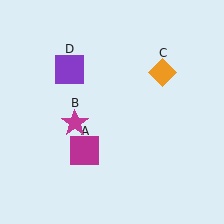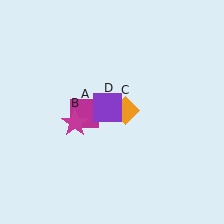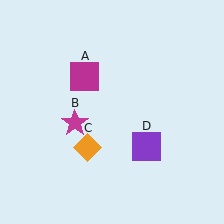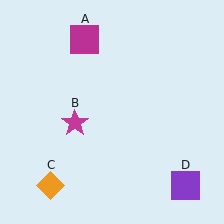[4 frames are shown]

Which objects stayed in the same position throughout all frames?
Magenta star (object B) remained stationary.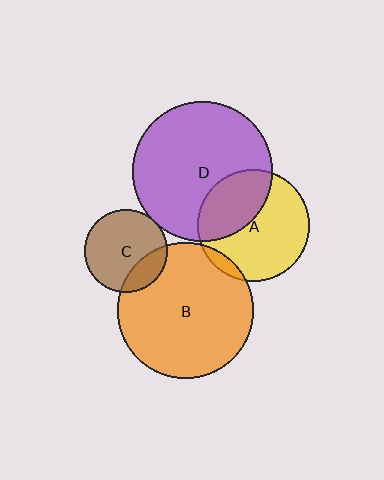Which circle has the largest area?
Circle D (purple).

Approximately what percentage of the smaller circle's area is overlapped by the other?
Approximately 5%.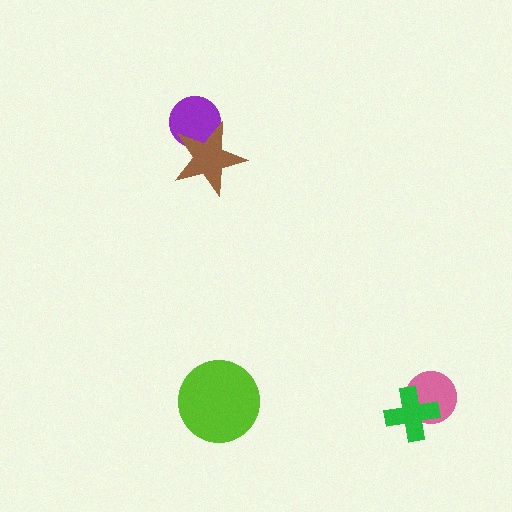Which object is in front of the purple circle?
The brown star is in front of the purple circle.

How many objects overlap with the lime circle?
0 objects overlap with the lime circle.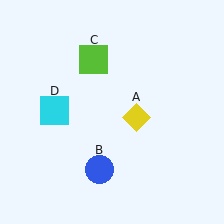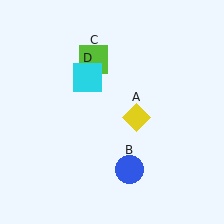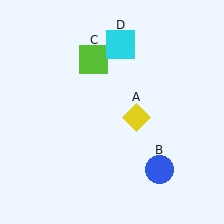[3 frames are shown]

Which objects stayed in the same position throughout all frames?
Yellow diamond (object A) and lime square (object C) remained stationary.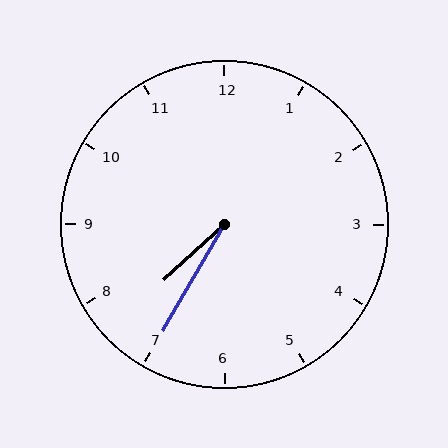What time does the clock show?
7:35.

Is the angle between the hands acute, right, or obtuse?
It is acute.